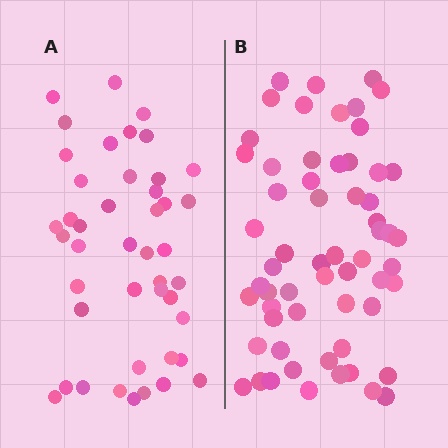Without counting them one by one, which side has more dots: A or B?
Region B (the right region) has more dots.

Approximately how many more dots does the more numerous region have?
Region B has approximately 15 more dots than region A.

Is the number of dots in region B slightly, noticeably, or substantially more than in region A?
Region B has noticeably more, but not dramatically so. The ratio is roughly 1.4 to 1.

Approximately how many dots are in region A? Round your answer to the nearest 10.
About 40 dots. (The exact count is 44, which rounds to 40.)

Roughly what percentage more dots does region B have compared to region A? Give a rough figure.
About 35% more.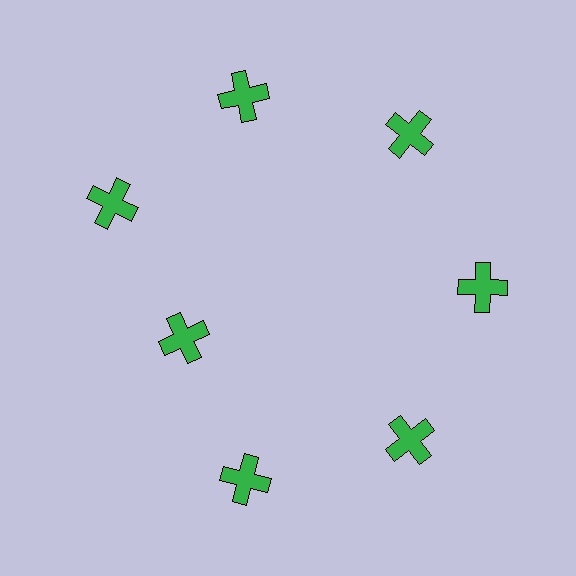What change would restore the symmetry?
The symmetry would be restored by moving it outward, back onto the ring so that all 7 crosses sit at equal angles and equal distance from the center.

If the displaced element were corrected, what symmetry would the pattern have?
It would have 7-fold rotational symmetry — the pattern would map onto itself every 51 degrees.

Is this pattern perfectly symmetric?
No. The 7 green crosses are arranged in a ring, but one element near the 8 o'clock position is pulled inward toward the center, breaking the 7-fold rotational symmetry.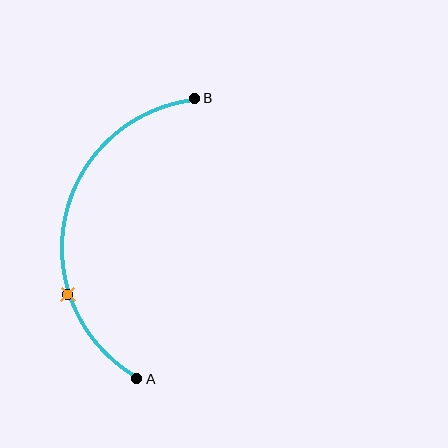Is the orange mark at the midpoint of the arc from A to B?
No. The orange mark lies on the arc but is closer to endpoint A. The arc midpoint would be at the point on the curve equidistant along the arc from both A and B.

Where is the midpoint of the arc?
The arc midpoint is the point on the curve farthest from the straight line joining A and B. It sits to the left of that line.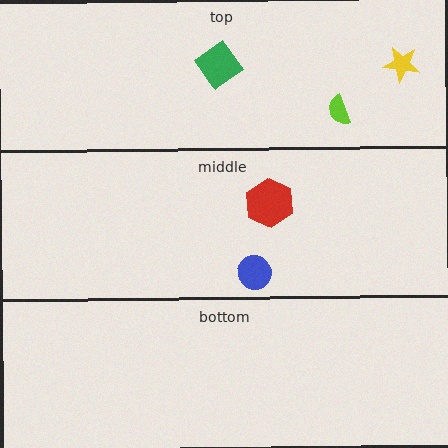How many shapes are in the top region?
3.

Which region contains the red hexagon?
The middle region.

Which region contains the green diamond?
The top region.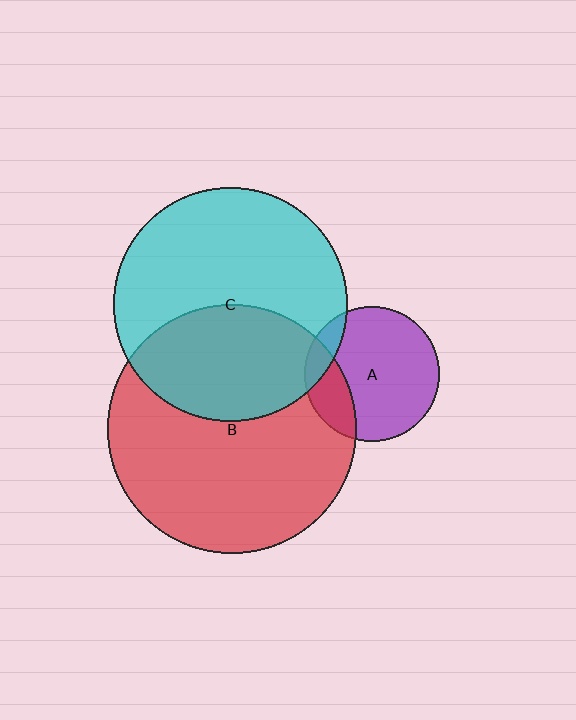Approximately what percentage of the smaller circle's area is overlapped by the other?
Approximately 10%.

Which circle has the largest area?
Circle B (red).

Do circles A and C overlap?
Yes.